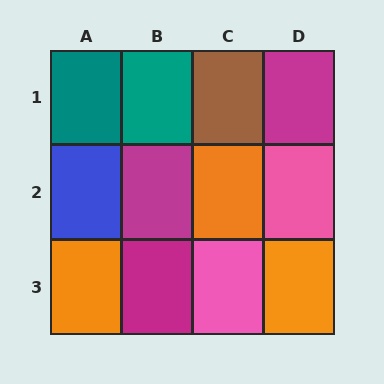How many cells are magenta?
3 cells are magenta.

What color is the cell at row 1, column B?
Teal.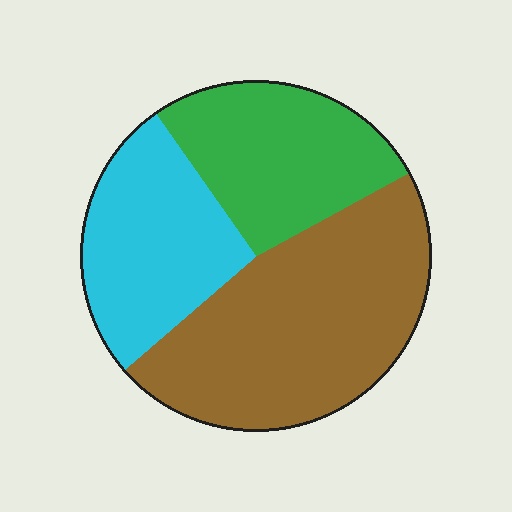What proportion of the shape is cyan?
Cyan covers around 25% of the shape.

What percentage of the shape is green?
Green covers roughly 25% of the shape.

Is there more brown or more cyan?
Brown.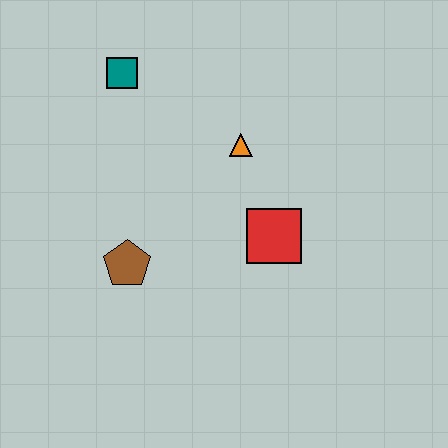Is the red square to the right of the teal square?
Yes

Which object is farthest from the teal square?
The red square is farthest from the teal square.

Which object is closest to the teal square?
The orange triangle is closest to the teal square.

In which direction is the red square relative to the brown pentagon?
The red square is to the right of the brown pentagon.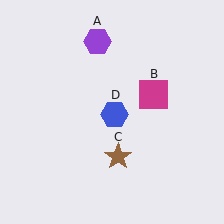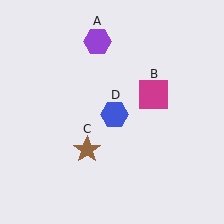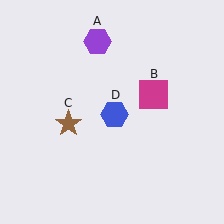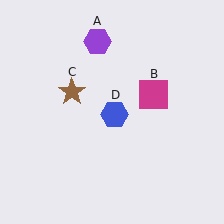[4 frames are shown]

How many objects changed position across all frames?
1 object changed position: brown star (object C).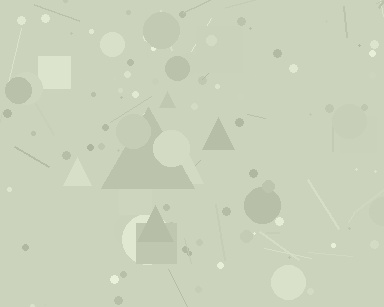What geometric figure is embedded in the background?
A triangle is embedded in the background.